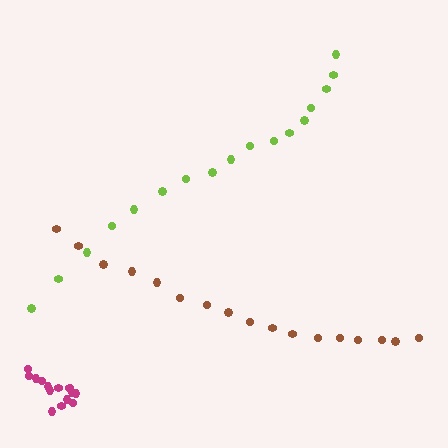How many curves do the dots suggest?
There are 3 distinct paths.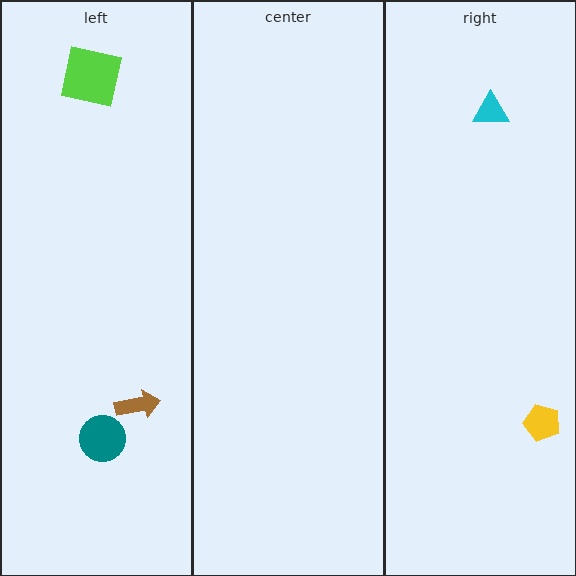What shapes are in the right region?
The yellow pentagon, the cyan triangle.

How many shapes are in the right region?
2.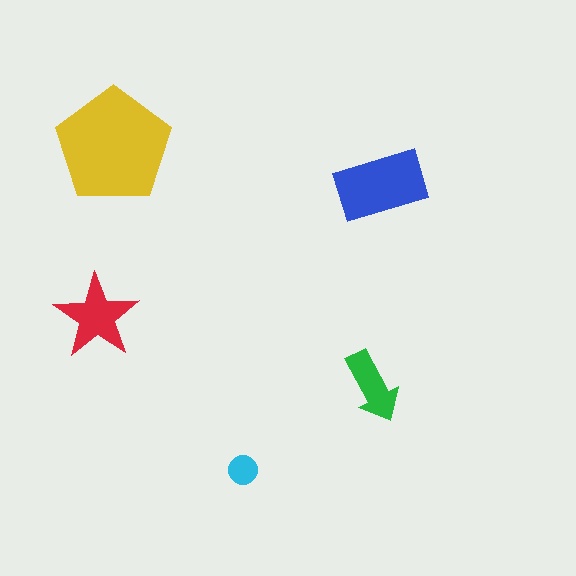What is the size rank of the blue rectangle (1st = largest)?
2nd.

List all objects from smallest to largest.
The cyan circle, the green arrow, the red star, the blue rectangle, the yellow pentagon.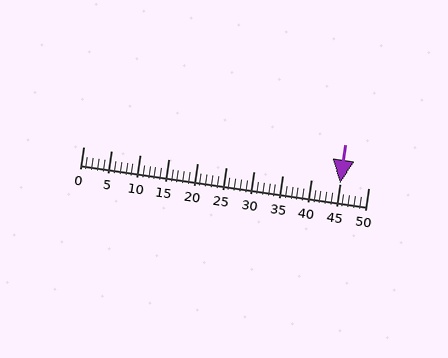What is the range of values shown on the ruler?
The ruler shows values from 0 to 50.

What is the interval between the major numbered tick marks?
The major tick marks are spaced 5 units apart.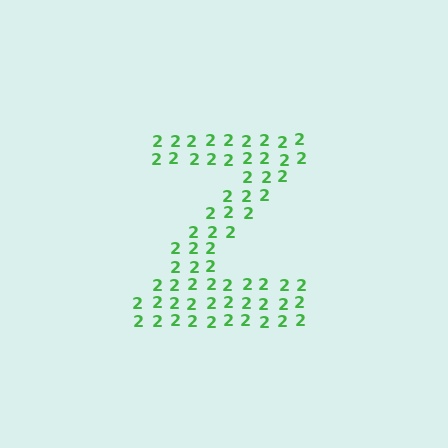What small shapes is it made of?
It is made of small digit 2's.